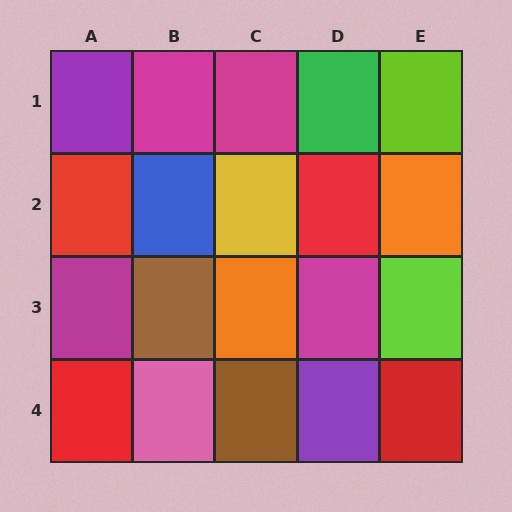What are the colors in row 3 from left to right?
Magenta, brown, orange, magenta, lime.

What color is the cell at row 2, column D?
Red.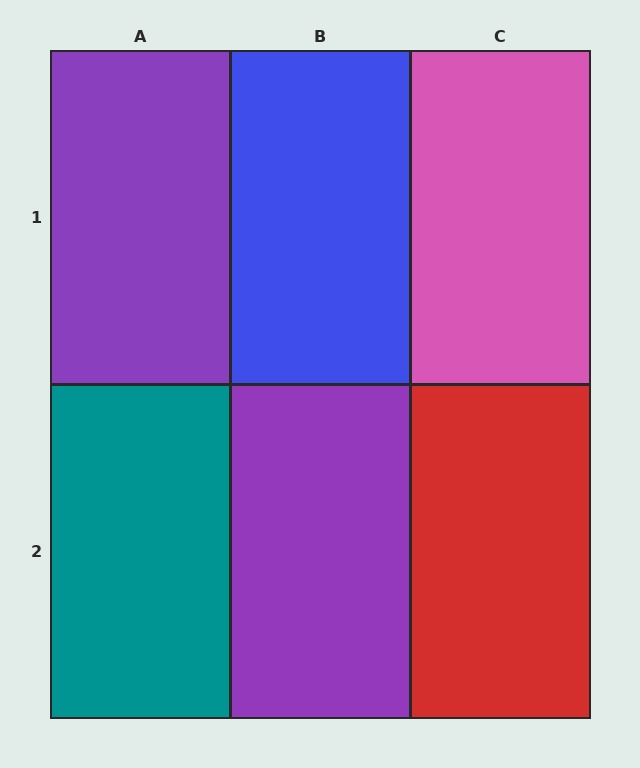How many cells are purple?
2 cells are purple.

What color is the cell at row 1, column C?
Pink.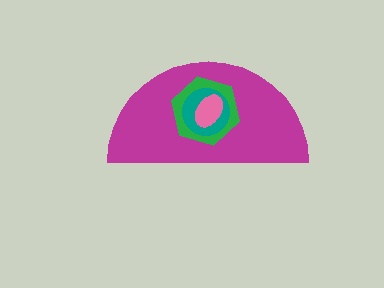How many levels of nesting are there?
4.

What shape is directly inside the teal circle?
The pink ellipse.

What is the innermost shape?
The pink ellipse.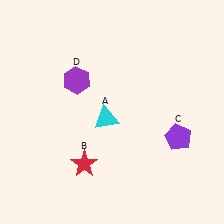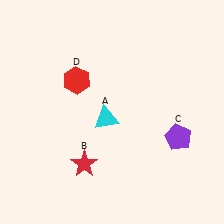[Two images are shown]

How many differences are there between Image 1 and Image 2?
There is 1 difference between the two images.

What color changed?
The hexagon (D) changed from purple in Image 1 to red in Image 2.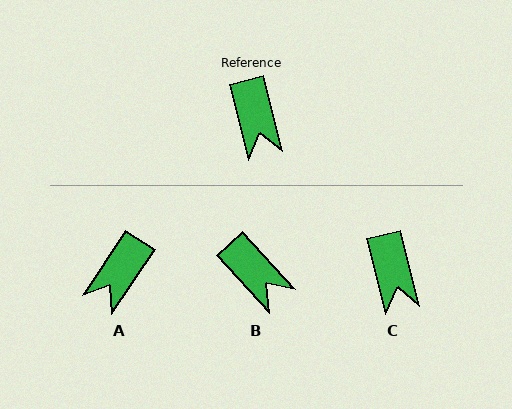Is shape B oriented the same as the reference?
No, it is off by about 29 degrees.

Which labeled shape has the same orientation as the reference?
C.